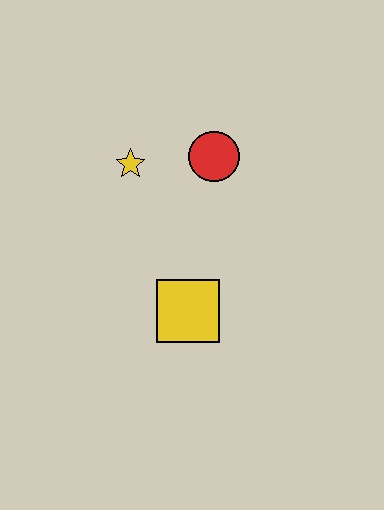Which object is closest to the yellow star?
The red circle is closest to the yellow star.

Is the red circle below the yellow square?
No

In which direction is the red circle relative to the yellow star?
The red circle is to the right of the yellow star.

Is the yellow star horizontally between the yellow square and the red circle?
No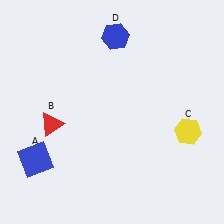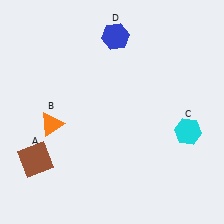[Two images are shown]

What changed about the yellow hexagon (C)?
In Image 1, C is yellow. In Image 2, it changed to cyan.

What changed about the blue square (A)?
In Image 1, A is blue. In Image 2, it changed to brown.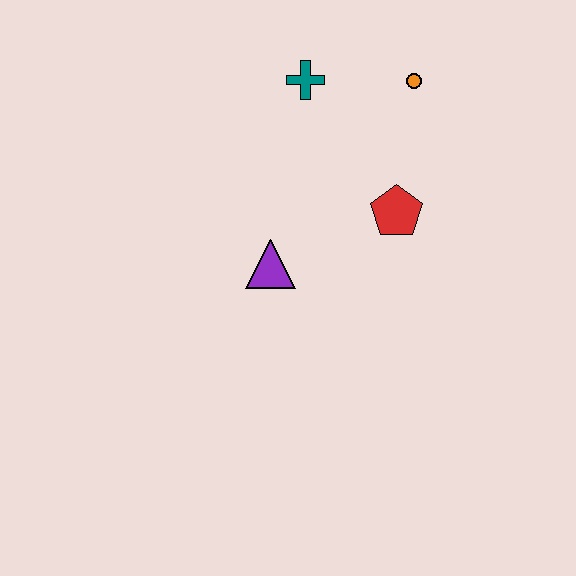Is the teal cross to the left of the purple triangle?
No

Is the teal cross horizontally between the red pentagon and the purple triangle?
Yes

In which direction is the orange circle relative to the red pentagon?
The orange circle is above the red pentagon.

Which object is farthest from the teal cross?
The purple triangle is farthest from the teal cross.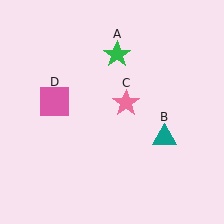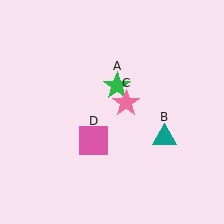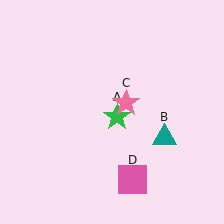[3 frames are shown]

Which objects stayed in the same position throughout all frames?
Teal triangle (object B) and pink star (object C) remained stationary.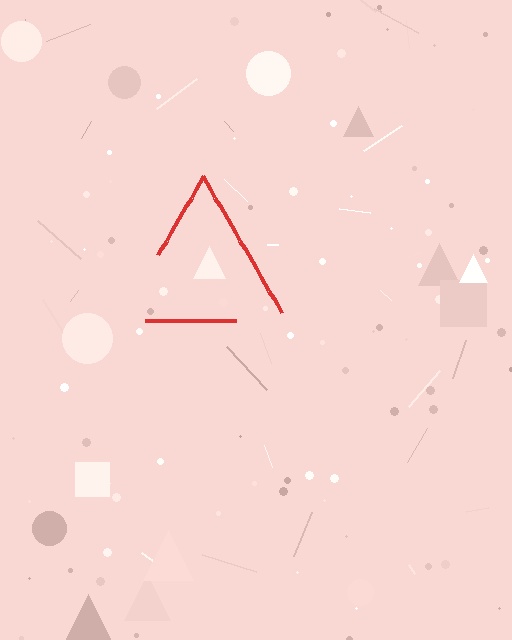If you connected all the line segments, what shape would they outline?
They would outline a triangle.